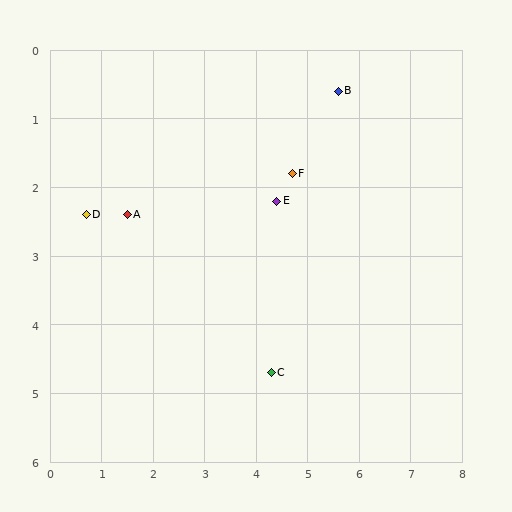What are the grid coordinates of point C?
Point C is at approximately (4.3, 4.7).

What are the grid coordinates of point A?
Point A is at approximately (1.5, 2.4).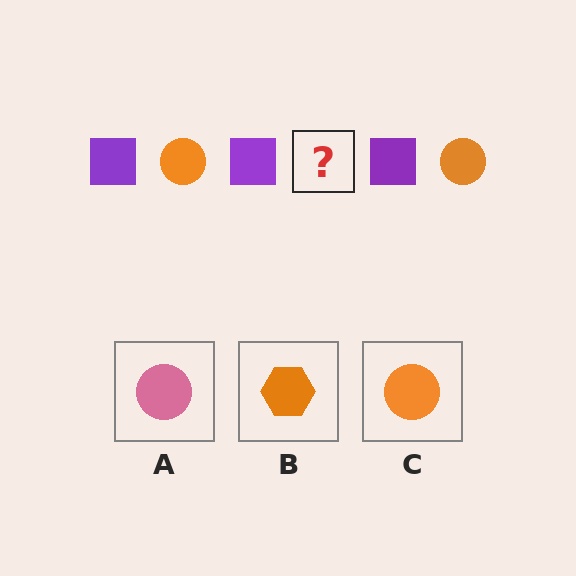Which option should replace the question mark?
Option C.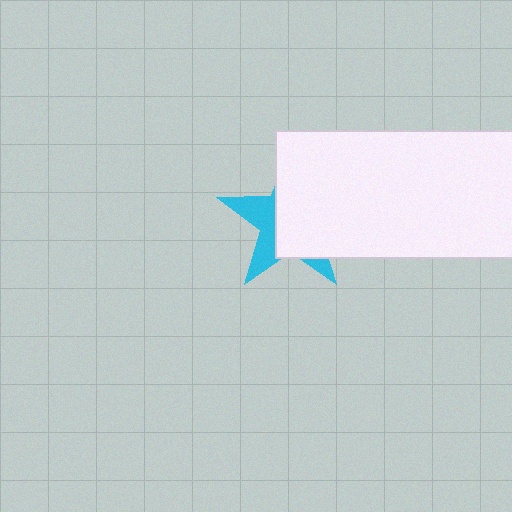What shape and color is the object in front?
The object in front is a white rectangle.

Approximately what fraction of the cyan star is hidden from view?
Roughly 64% of the cyan star is hidden behind the white rectangle.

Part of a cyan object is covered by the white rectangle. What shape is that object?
It is a star.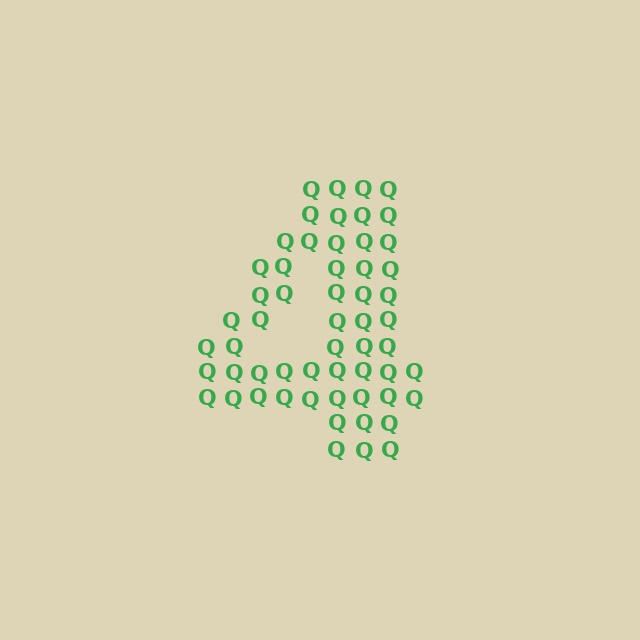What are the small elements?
The small elements are letter Q's.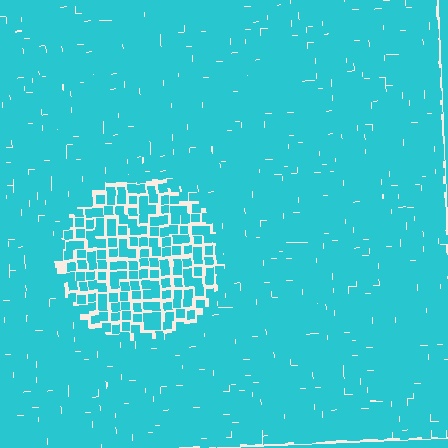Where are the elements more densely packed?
The elements are more densely packed outside the circle boundary.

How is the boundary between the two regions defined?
The boundary is defined by a change in element density (approximately 1.9x ratio). All elements are the same color, size, and shape.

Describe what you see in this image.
The image contains small cyan elements arranged at two different densities. A circle-shaped region is visible where the elements are less densely packed than the surrounding area.